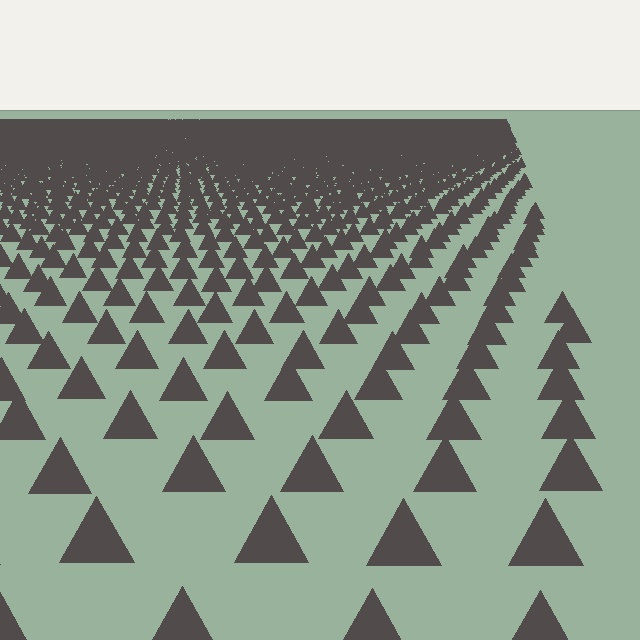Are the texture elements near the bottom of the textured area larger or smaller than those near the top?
Larger. Near the bottom, elements are closer to the viewer and appear at a bigger on-screen size.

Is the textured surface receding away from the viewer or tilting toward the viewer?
The surface is receding away from the viewer. Texture elements get smaller and denser toward the top.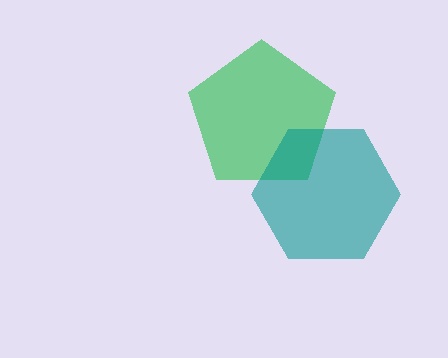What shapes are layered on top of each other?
The layered shapes are: a green pentagon, a teal hexagon.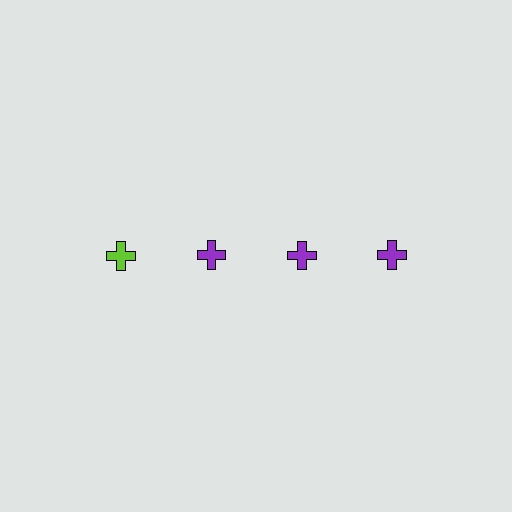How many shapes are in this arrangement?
There are 4 shapes arranged in a grid pattern.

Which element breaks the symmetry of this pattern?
The lime cross in the top row, leftmost column breaks the symmetry. All other shapes are purple crosses.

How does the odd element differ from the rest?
It has a different color: lime instead of purple.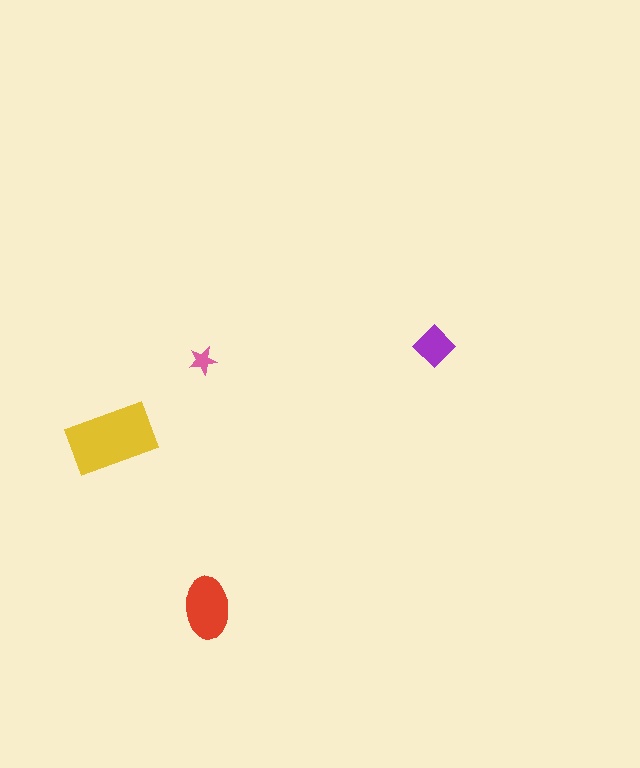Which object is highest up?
The purple diamond is topmost.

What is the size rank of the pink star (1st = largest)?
4th.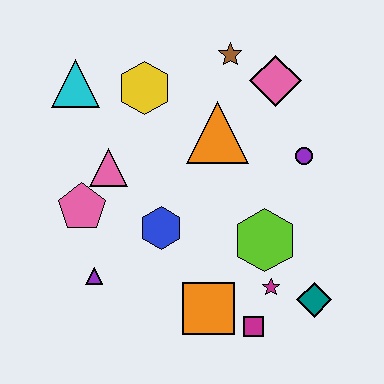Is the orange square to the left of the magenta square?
Yes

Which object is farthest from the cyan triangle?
The teal diamond is farthest from the cyan triangle.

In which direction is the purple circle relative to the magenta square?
The purple circle is above the magenta square.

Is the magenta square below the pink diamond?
Yes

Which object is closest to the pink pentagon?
The pink triangle is closest to the pink pentagon.